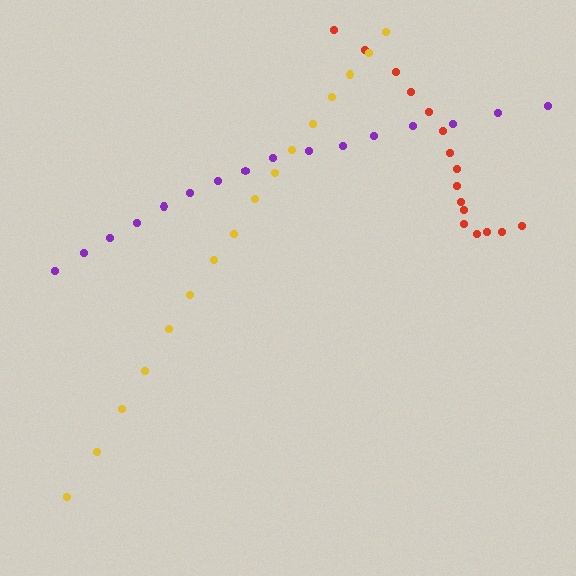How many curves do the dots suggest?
There are 3 distinct paths.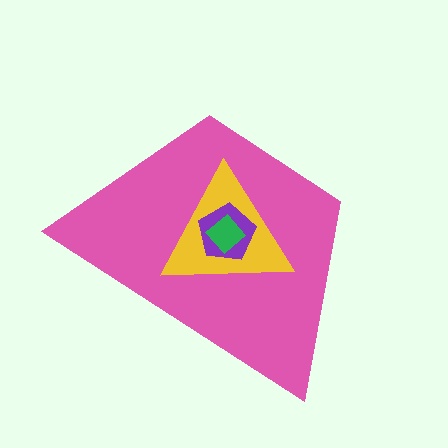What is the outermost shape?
The pink trapezoid.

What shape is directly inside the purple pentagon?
The green diamond.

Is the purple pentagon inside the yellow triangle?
Yes.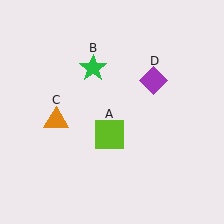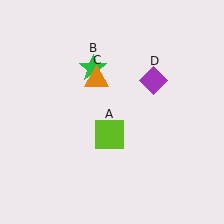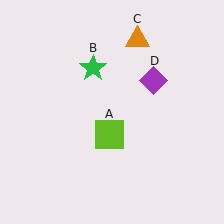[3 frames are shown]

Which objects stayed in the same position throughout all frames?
Lime square (object A) and green star (object B) and purple diamond (object D) remained stationary.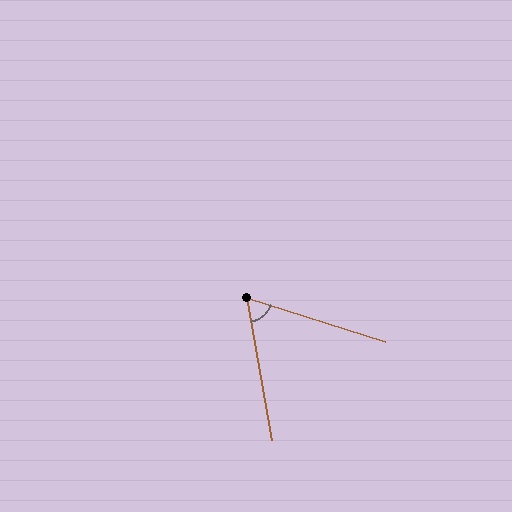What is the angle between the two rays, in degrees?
Approximately 63 degrees.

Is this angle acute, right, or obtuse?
It is acute.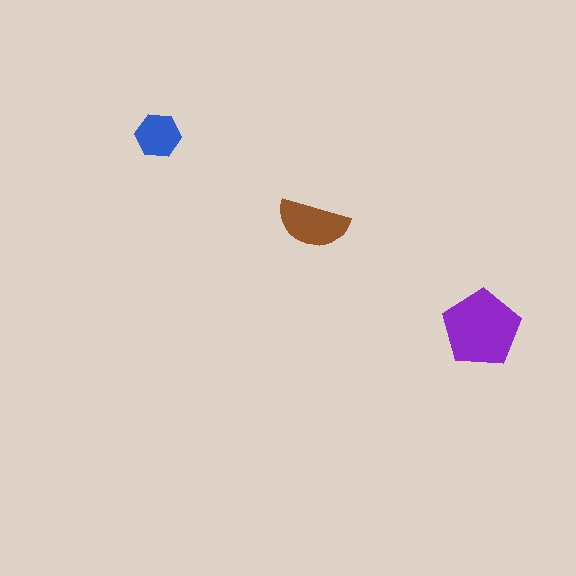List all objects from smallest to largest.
The blue hexagon, the brown semicircle, the purple pentagon.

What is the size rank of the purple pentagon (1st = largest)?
1st.